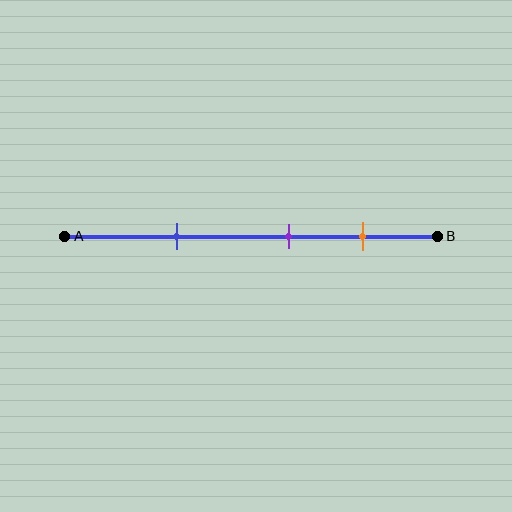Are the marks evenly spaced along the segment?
Yes, the marks are approximately evenly spaced.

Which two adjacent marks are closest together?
The purple and orange marks are the closest adjacent pair.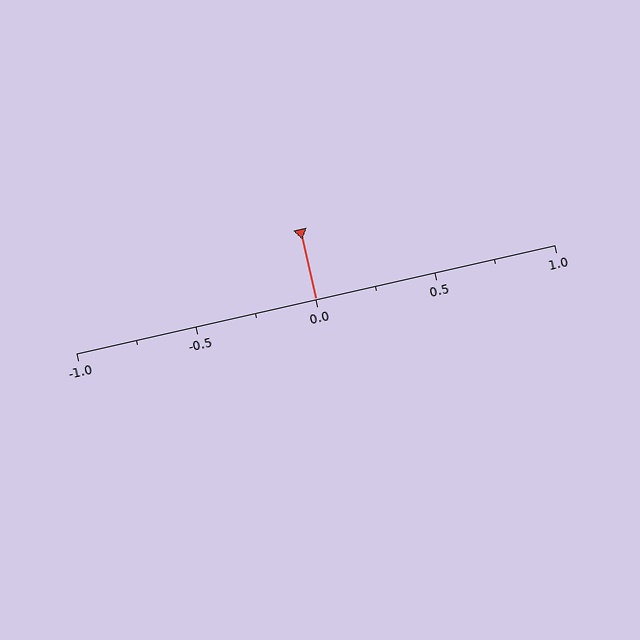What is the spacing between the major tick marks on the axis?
The major ticks are spaced 0.5 apart.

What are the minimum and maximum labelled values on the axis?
The axis runs from -1.0 to 1.0.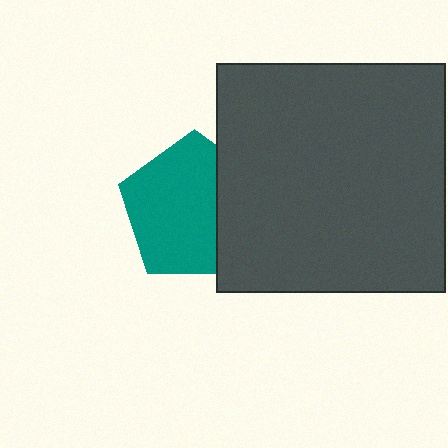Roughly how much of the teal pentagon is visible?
Most of it is visible (roughly 69%).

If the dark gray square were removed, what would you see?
You would see the complete teal pentagon.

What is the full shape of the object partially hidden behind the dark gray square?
The partially hidden object is a teal pentagon.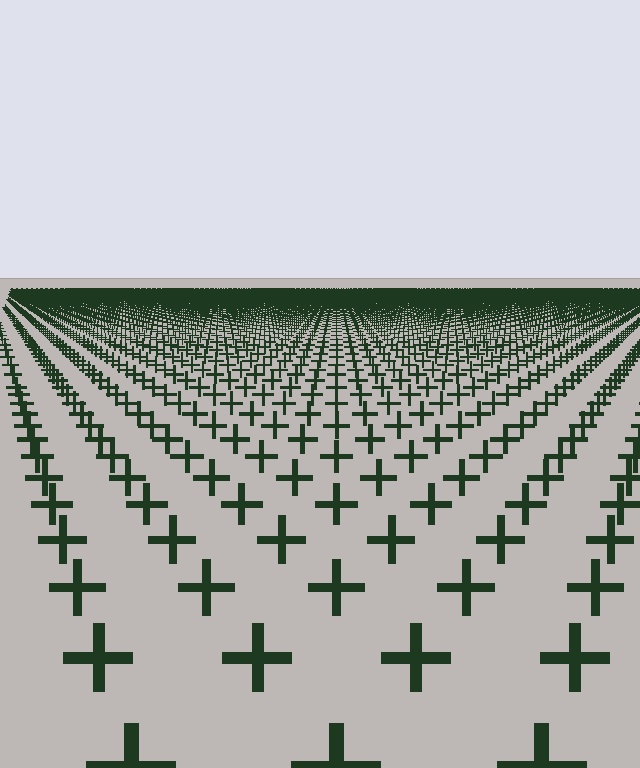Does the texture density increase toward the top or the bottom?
Density increases toward the top.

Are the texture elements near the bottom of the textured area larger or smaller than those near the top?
Larger. Near the bottom, elements are closer to the viewer and appear at a bigger on-screen size.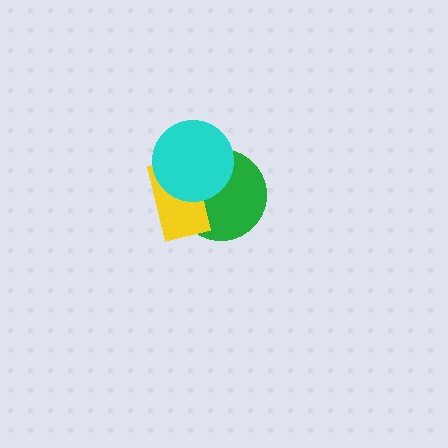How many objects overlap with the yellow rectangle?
2 objects overlap with the yellow rectangle.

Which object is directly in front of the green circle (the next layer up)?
The yellow rectangle is directly in front of the green circle.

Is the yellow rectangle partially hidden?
Yes, it is partially covered by another shape.